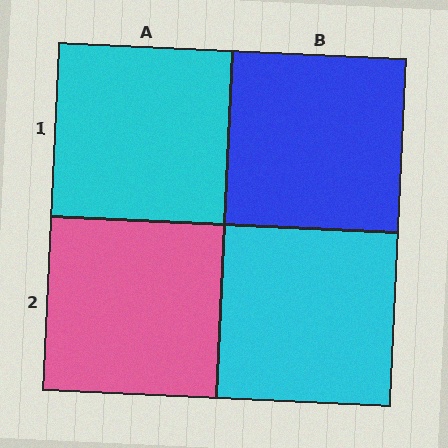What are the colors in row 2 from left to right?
Pink, cyan.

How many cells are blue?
1 cell is blue.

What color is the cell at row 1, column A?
Cyan.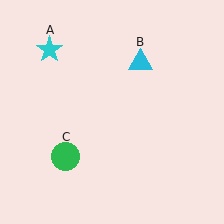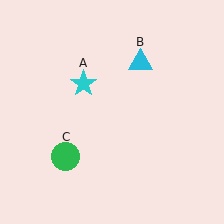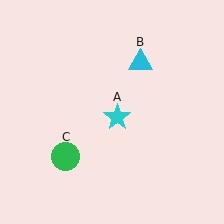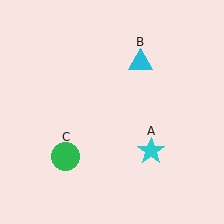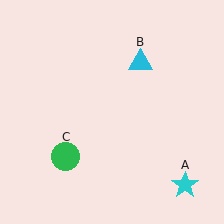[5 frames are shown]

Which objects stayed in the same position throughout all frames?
Cyan triangle (object B) and green circle (object C) remained stationary.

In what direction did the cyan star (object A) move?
The cyan star (object A) moved down and to the right.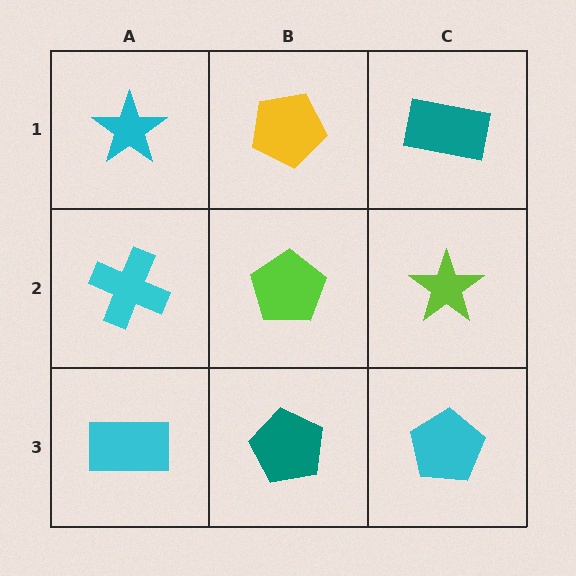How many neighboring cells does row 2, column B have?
4.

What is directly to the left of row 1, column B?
A cyan star.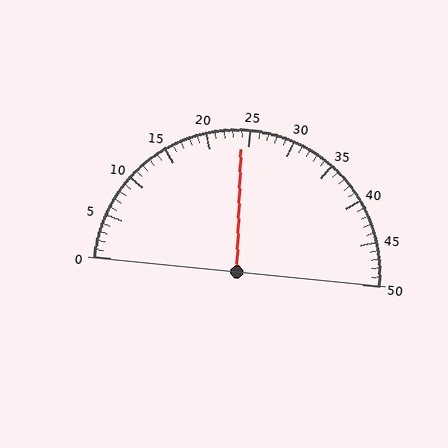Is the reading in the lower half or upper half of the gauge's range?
The reading is in the lower half of the range (0 to 50).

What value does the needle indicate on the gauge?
The needle indicates approximately 24.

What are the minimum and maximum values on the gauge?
The gauge ranges from 0 to 50.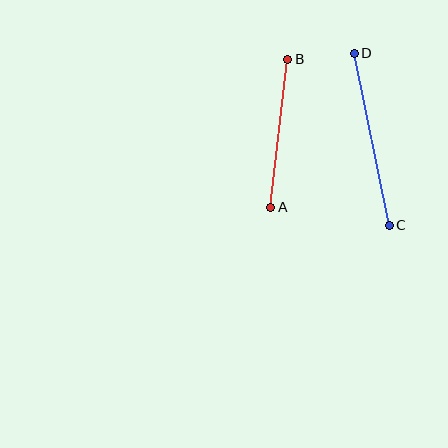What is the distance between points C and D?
The distance is approximately 175 pixels.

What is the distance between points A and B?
The distance is approximately 149 pixels.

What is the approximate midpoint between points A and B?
The midpoint is at approximately (279, 133) pixels.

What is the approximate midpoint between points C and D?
The midpoint is at approximately (372, 139) pixels.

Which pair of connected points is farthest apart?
Points C and D are farthest apart.